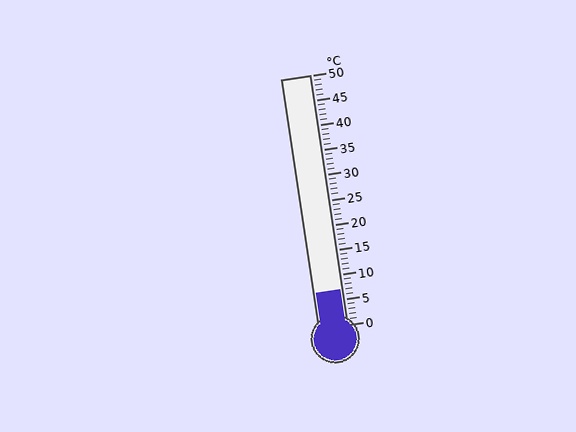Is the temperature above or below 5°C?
The temperature is above 5°C.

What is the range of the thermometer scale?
The thermometer scale ranges from 0°C to 50°C.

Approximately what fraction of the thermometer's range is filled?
The thermometer is filled to approximately 15% of its range.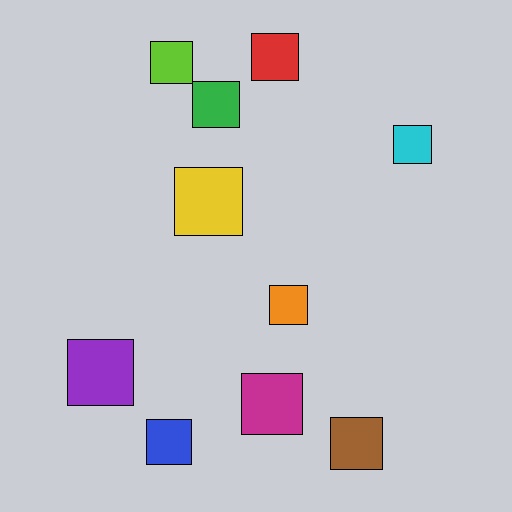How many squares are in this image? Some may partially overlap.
There are 10 squares.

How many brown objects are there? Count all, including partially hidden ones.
There is 1 brown object.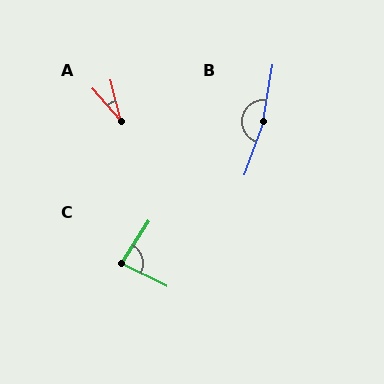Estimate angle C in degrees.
Approximately 84 degrees.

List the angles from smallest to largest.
A (27°), C (84°), B (169°).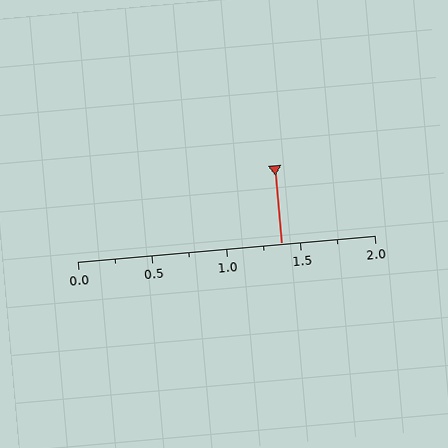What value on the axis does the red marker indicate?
The marker indicates approximately 1.38.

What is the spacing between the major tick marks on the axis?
The major ticks are spaced 0.5 apart.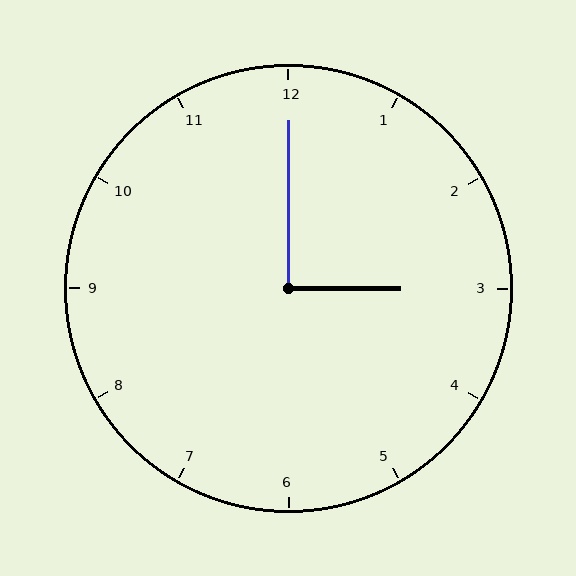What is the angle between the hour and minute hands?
Approximately 90 degrees.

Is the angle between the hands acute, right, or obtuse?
It is right.